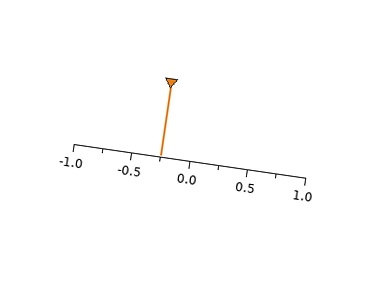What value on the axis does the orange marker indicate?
The marker indicates approximately -0.25.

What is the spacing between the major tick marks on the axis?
The major ticks are spaced 0.5 apart.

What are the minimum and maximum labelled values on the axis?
The axis runs from -1.0 to 1.0.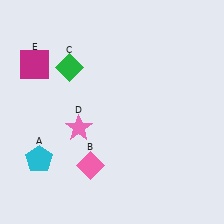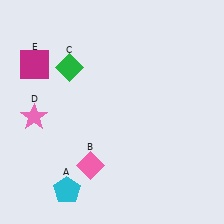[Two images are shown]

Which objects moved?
The objects that moved are: the cyan pentagon (A), the pink star (D).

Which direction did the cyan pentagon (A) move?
The cyan pentagon (A) moved down.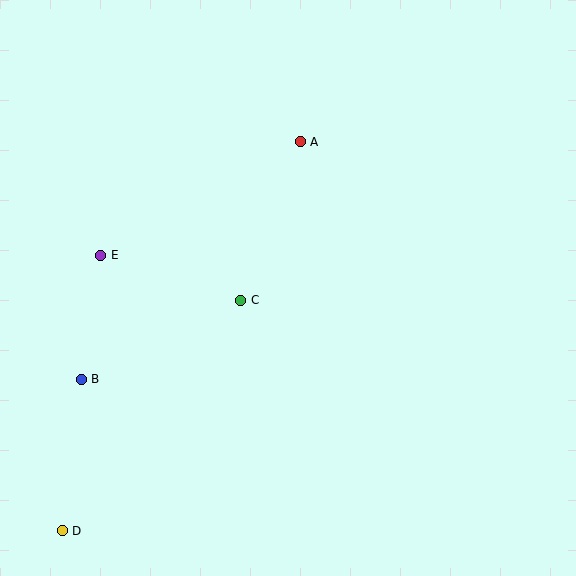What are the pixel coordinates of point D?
Point D is at (62, 531).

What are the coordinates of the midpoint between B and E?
The midpoint between B and E is at (91, 317).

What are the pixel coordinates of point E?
Point E is at (101, 255).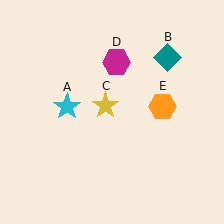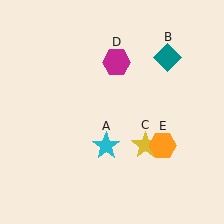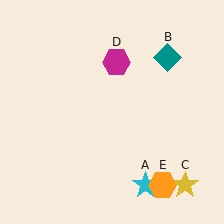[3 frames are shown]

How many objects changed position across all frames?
3 objects changed position: cyan star (object A), yellow star (object C), orange hexagon (object E).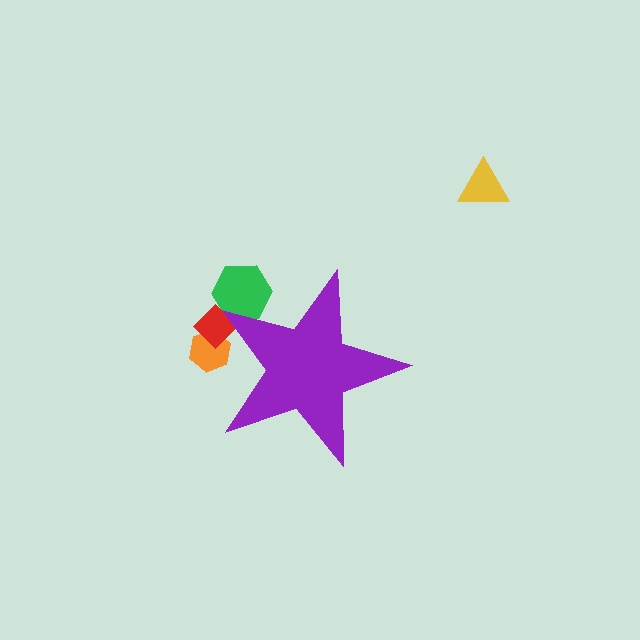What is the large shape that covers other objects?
A purple star.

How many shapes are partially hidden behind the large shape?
3 shapes are partially hidden.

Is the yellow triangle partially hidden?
No, the yellow triangle is fully visible.